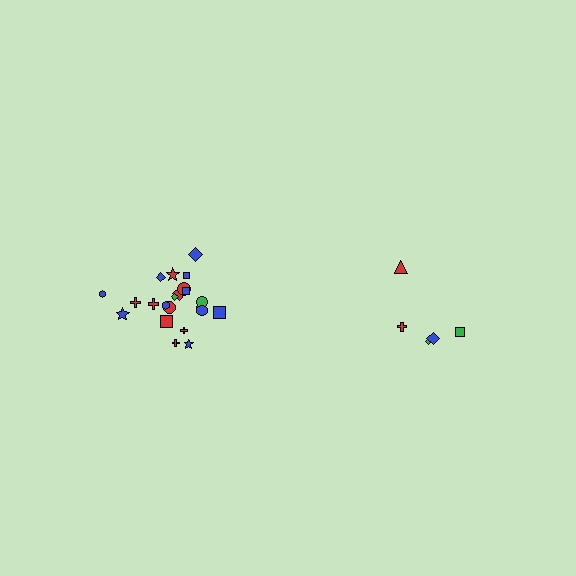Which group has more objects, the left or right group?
The left group.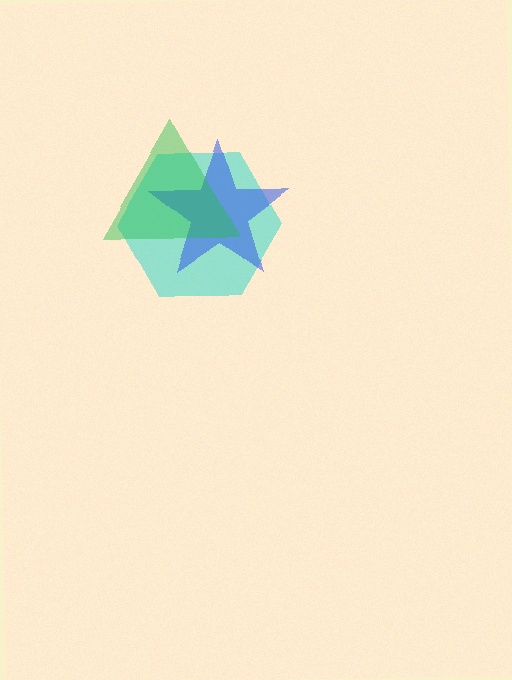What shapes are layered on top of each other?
The layered shapes are: a cyan hexagon, a blue star, a green triangle.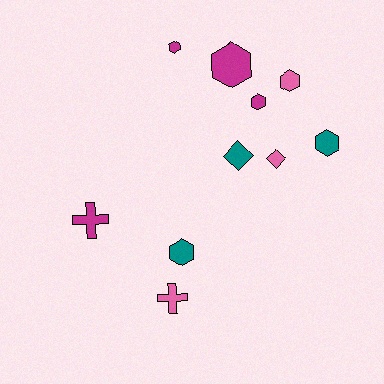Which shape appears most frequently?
Hexagon, with 6 objects.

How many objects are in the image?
There are 10 objects.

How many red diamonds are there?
There are no red diamonds.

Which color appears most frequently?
Magenta, with 4 objects.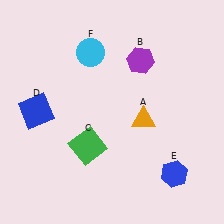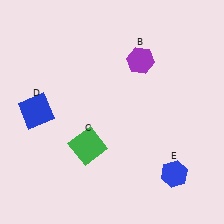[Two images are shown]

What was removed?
The cyan circle (F), the orange triangle (A) were removed in Image 2.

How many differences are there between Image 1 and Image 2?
There are 2 differences between the two images.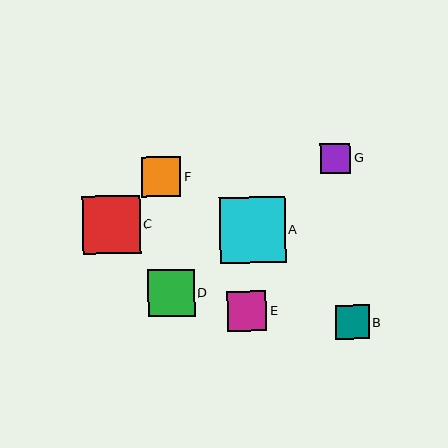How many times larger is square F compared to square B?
Square F is approximately 1.2 times the size of square B.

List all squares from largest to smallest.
From largest to smallest: A, C, D, F, E, B, G.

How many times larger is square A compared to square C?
Square A is approximately 1.1 times the size of square C.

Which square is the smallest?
Square G is the smallest with a size of approximately 30 pixels.